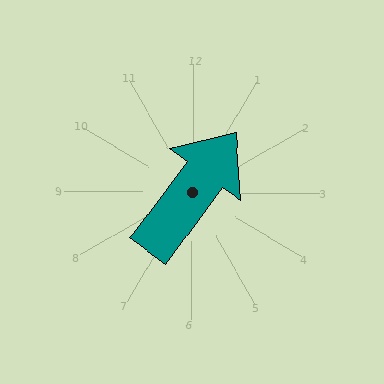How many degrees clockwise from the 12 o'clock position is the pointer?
Approximately 36 degrees.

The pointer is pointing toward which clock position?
Roughly 1 o'clock.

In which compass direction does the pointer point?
Northeast.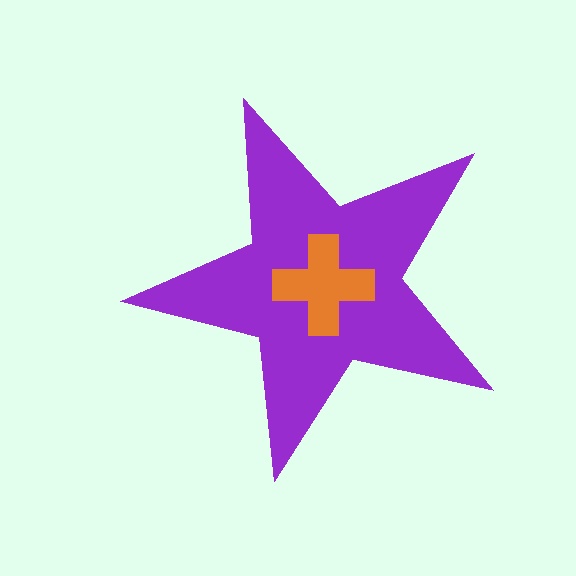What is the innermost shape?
The orange cross.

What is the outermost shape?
The purple star.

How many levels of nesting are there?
2.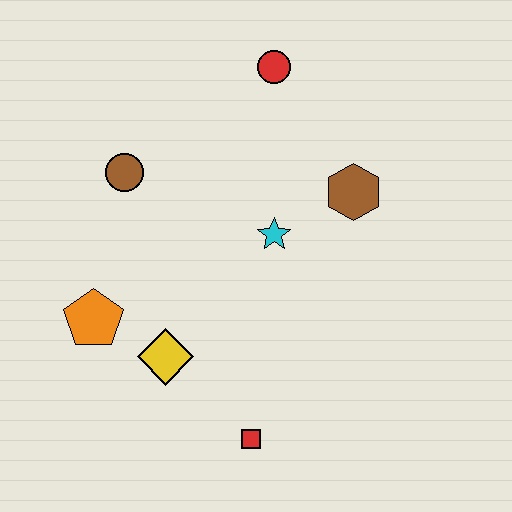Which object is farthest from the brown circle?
The red square is farthest from the brown circle.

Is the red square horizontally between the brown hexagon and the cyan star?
No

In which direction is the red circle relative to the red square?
The red circle is above the red square.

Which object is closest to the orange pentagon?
The yellow diamond is closest to the orange pentagon.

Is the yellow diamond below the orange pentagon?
Yes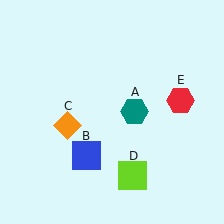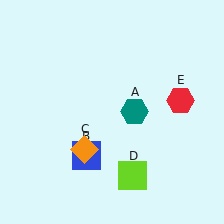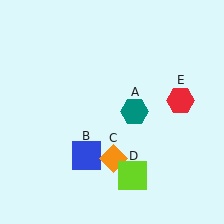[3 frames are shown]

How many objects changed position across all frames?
1 object changed position: orange diamond (object C).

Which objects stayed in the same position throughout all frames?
Teal hexagon (object A) and blue square (object B) and lime square (object D) and red hexagon (object E) remained stationary.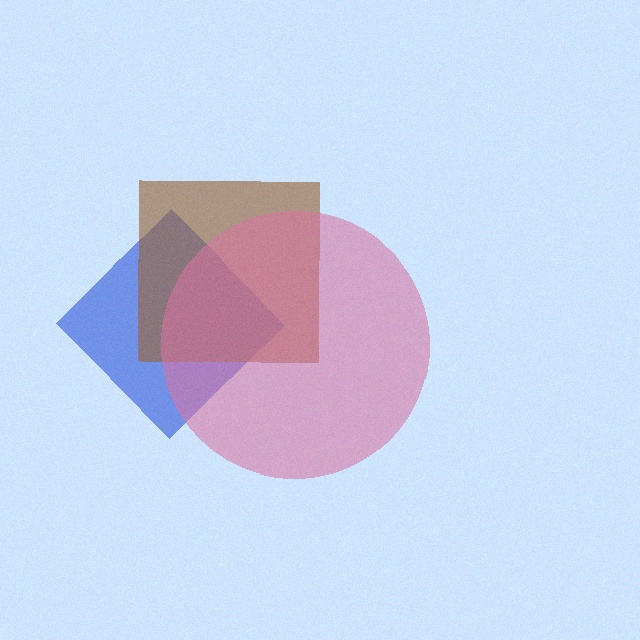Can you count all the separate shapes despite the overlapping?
Yes, there are 3 separate shapes.